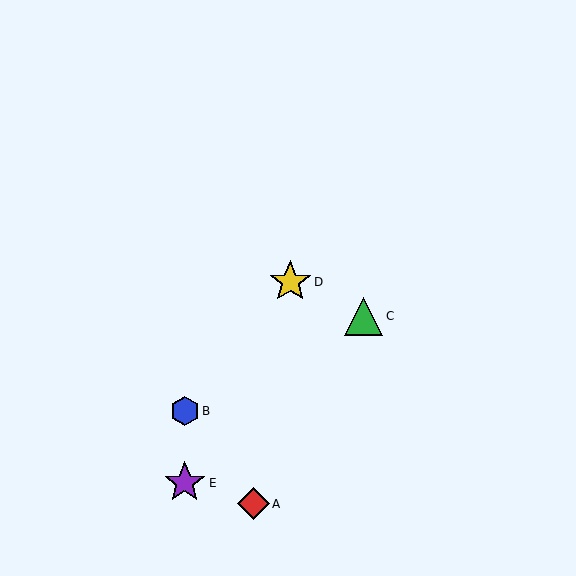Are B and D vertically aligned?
No, B is at x≈185 and D is at x≈290.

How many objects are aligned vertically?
2 objects (B, E) are aligned vertically.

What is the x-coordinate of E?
Object E is at x≈185.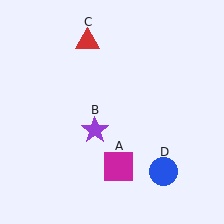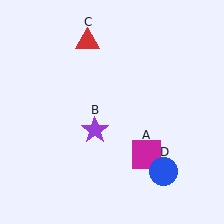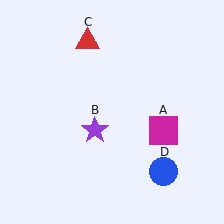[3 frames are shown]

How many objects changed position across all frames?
1 object changed position: magenta square (object A).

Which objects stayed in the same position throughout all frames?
Purple star (object B) and red triangle (object C) and blue circle (object D) remained stationary.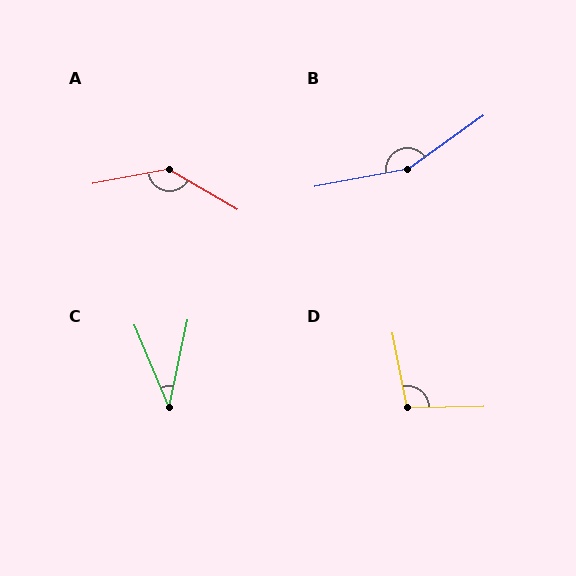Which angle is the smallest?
C, at approximately 35 degrees.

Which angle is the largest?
B, at approximately 155 degrees.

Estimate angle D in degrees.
Approximately 100 degrees.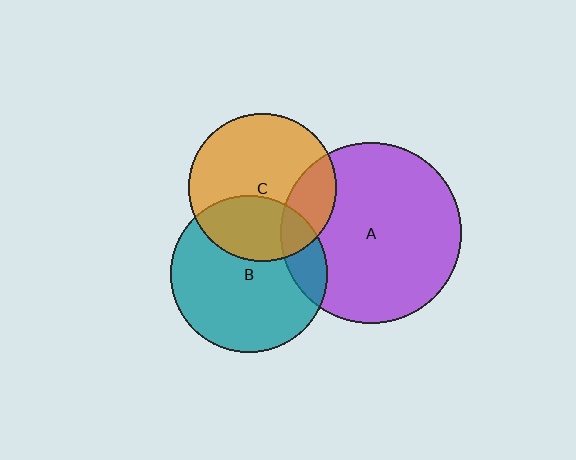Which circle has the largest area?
Circle A (purple).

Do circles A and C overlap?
Yes.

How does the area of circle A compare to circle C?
Approximately 1.5 times.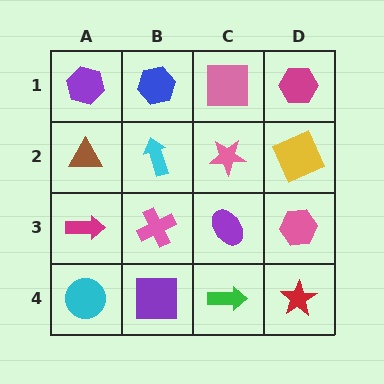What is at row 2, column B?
A cyan arrow.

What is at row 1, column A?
A purple hexagon.